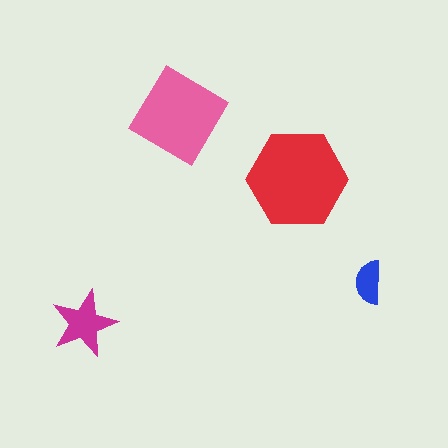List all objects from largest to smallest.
The red hexagon, the pink diamond, the magenta star, the blue semicircle.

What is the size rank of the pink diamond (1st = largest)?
2nd.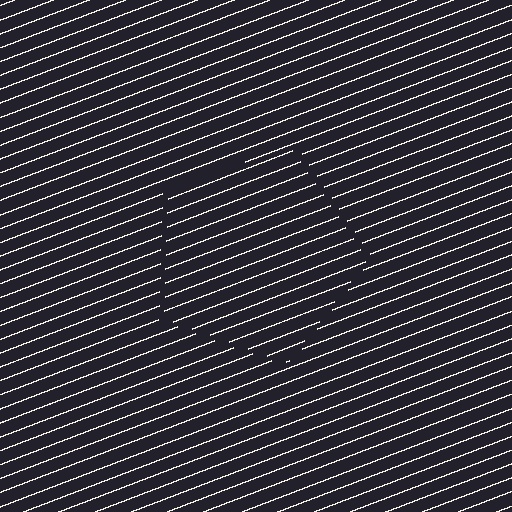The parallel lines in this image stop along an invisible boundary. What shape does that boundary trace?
An illusory pentagon. The interior of the shape contains the same grating, shifted by half a period — the contour is defined by the phase discontinuity where line-ends from the inner and outer gratings abut.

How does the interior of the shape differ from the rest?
The interior of the shape contains the same grating, shifted by half a period — the contour is defined by the phase discontinuity where line-ends from the inner and outer gratings abut.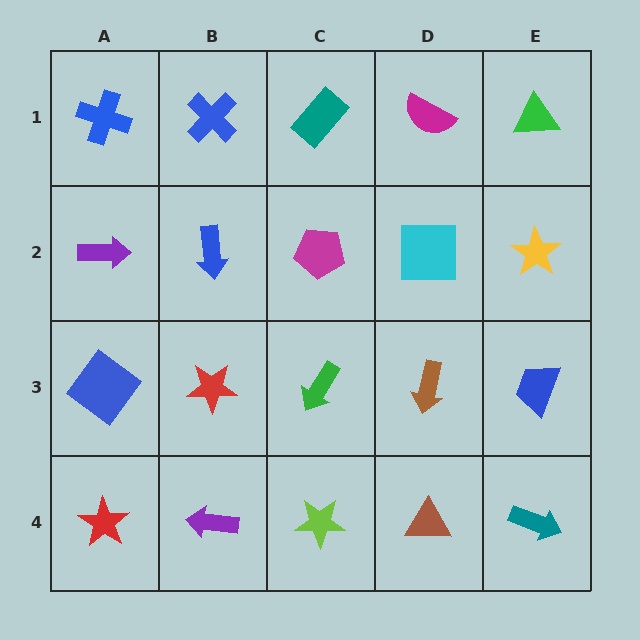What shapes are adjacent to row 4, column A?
A blue diamond (row 3, column A), a purple arrow (row 4, column B).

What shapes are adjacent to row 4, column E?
A blue trapezoid (row 3, column E), a brown triangle (row 4, column D).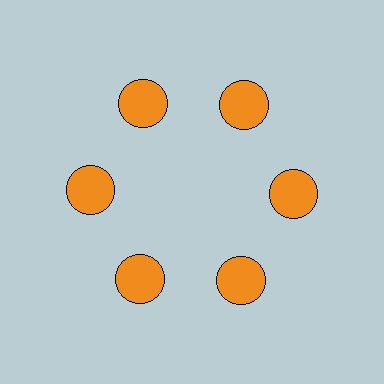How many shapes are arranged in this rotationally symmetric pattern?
There are 6 shapes, arranged in 6 groups of 1.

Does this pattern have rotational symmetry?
Yes, this pattern has 6-fold rotational symmetry. It looks the same after rotating 60 degrees around the center.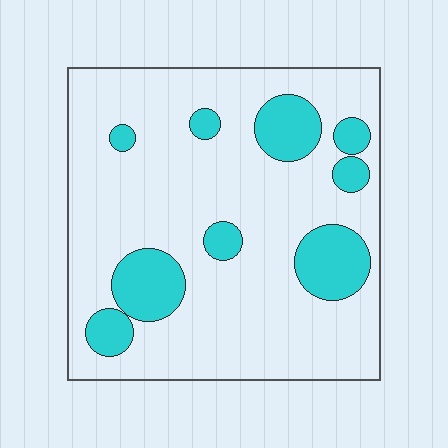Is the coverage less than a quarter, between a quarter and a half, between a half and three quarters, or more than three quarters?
Less than a quarter.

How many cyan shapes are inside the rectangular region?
9.